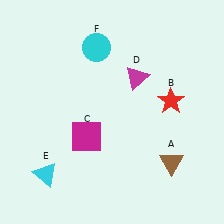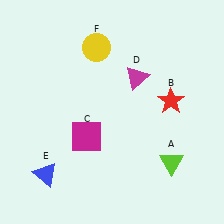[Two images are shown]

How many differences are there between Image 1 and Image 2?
There are 3 differences between the two images.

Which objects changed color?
A changed from brown to lime. E changed from cyan to blue. F changed from cyan to yellow.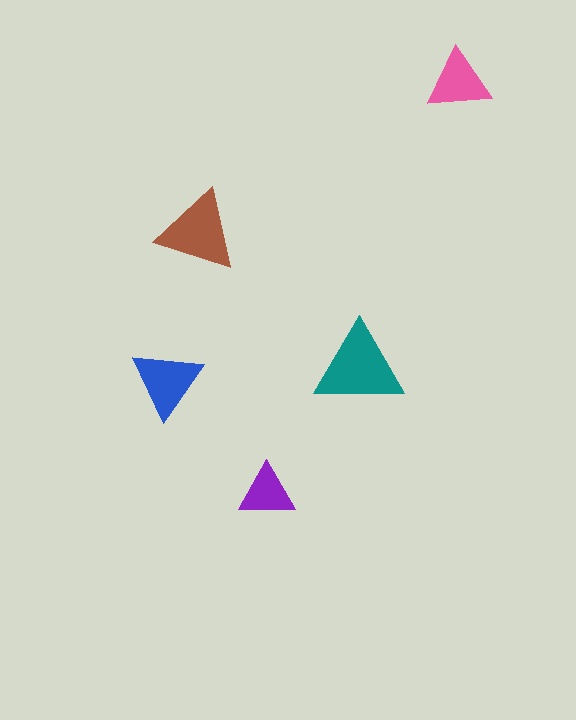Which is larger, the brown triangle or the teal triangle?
The teal one.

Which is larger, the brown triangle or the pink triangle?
The brown one.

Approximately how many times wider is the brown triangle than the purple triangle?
About 1.5 times wider.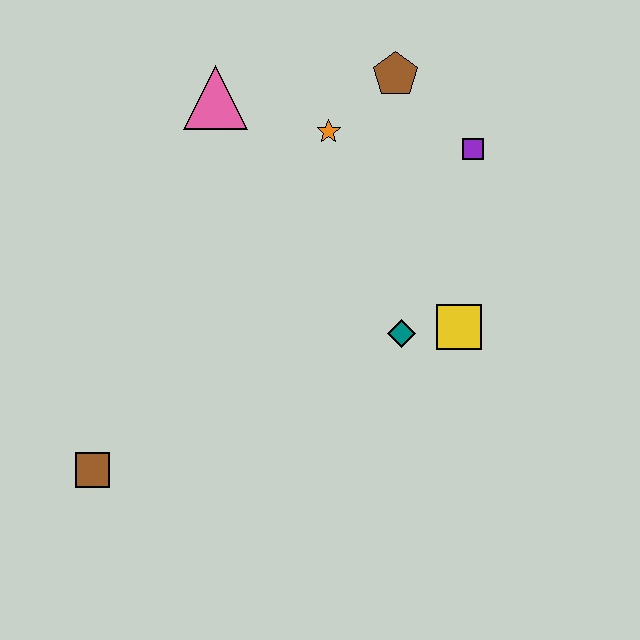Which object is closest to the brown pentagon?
The orange star is closest to the brown pentagon.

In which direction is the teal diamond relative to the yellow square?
The teal diamond is to the left of the yellow square.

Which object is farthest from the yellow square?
The brown square is farthest from the yellow square.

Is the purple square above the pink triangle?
No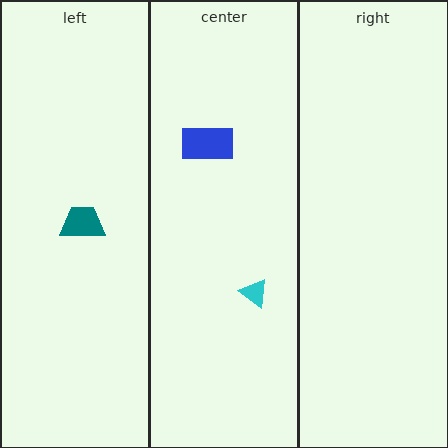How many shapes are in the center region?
2.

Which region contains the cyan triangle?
The center region.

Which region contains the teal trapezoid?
The left region.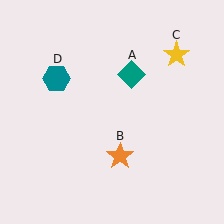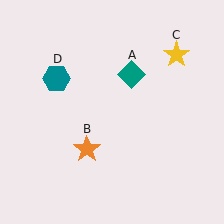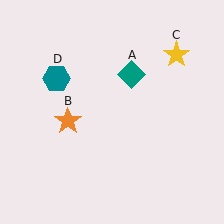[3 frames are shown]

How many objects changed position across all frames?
1 object changed position: orange star (object B).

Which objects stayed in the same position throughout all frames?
Teal diamond (object A) and yellow star (object C) and teal hexagon (object D) remained stationary.